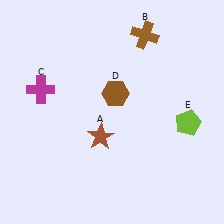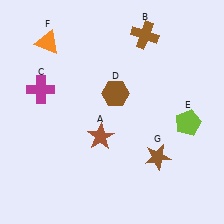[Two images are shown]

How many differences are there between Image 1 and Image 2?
There are 2 differences between the two images.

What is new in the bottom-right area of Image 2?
A brown star (G) was added in the bottom-right area of Image 2.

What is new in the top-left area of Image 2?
An orange triangle (F) was added in the top-left area of Image 2.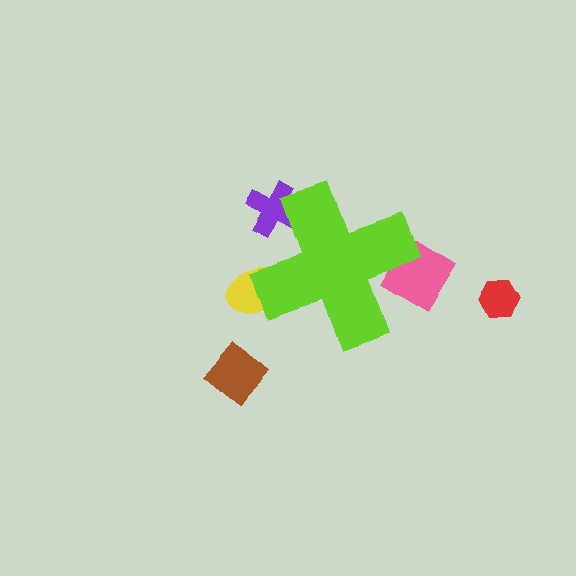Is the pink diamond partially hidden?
Yes, the pink diamond is partially hidden behind the lime cross.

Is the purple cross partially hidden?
Yes, the purple cross is partially hidden behind the lime cross.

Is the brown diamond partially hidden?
No, the brown diamond is fully visible.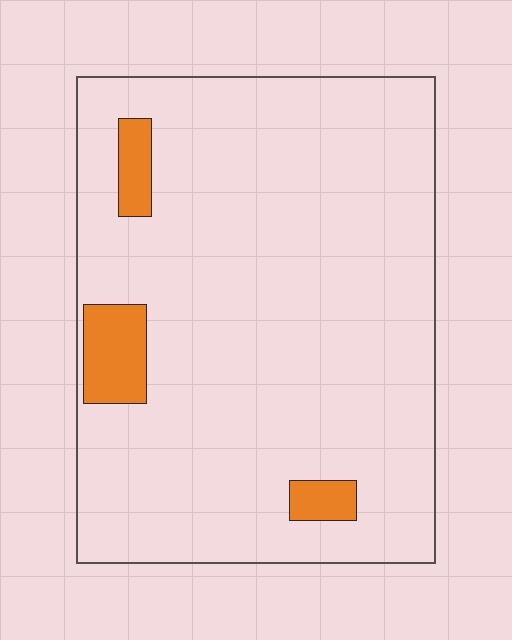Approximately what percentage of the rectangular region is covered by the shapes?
Approximately 5%.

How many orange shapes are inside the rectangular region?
3.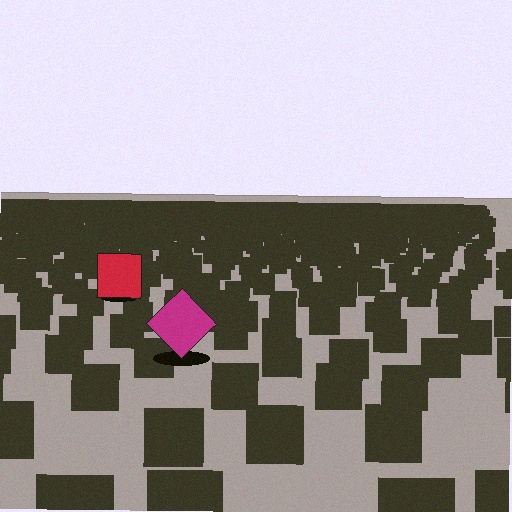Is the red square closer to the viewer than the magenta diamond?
No. The magenta diamond is closer — you can tell from the texture gradient: the ground texture is coarser near it.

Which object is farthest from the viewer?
The red square is farthest from the viewer. It appears smaller and the ground texture around it is denser.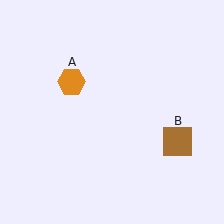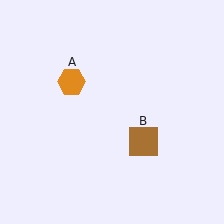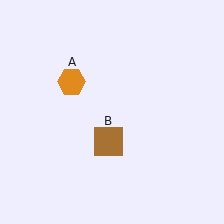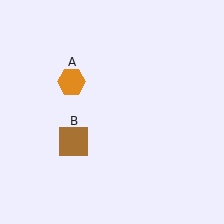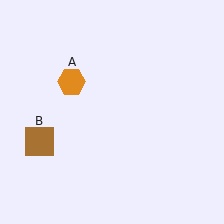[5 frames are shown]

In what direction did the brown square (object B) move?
The brown square (object B) moved left.